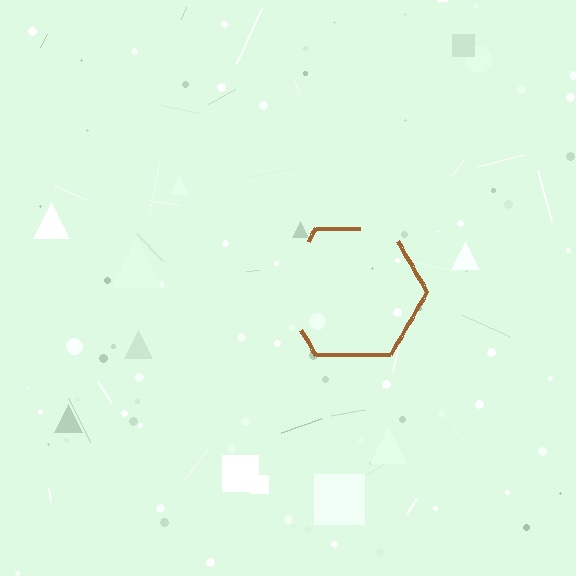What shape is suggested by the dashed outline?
The dashed outline suggests a hexagon.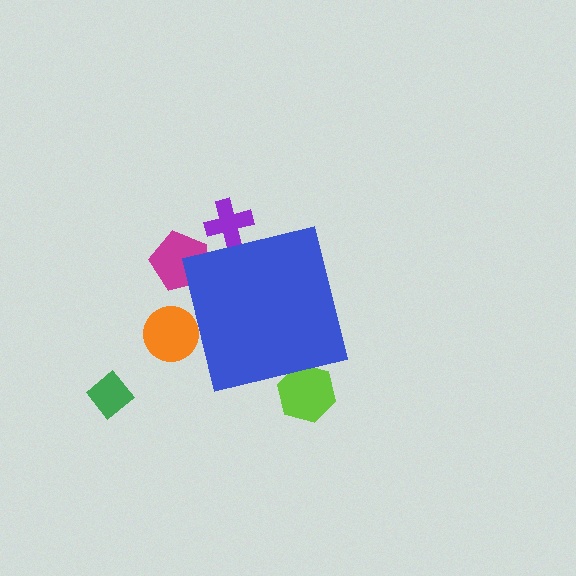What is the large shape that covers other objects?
A blue square.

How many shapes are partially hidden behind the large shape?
4 shapes are partially hidden.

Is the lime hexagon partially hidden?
Yes, the lime hexagon is partially hidden behind the blue square.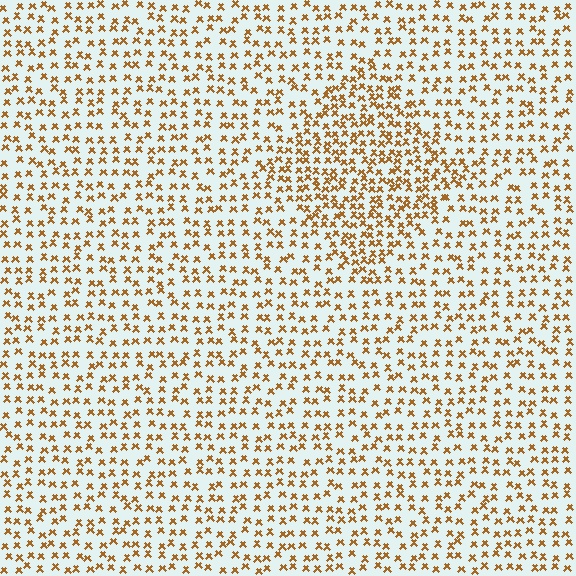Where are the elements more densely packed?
The elements are more densely packed inside the diamond boundary.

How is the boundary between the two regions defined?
The boundary is defined by a change in element density (approximately 1.7x ratio). All elements are the same color, size, and shape.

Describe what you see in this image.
The image contains small brown elements arranged at two different densities. A diamond-shaped region is visible where the elements are more densely packed than the surrounding area.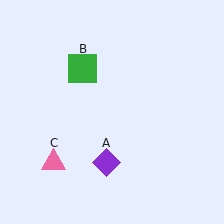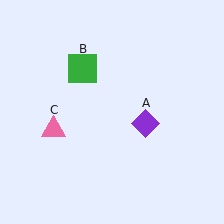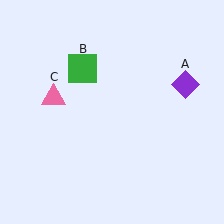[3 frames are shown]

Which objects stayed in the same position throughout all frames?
Green square (object B) remained stationary.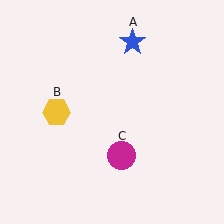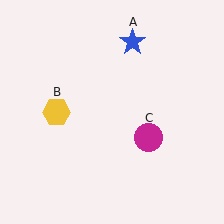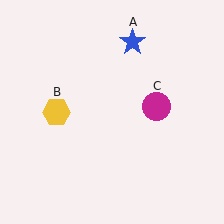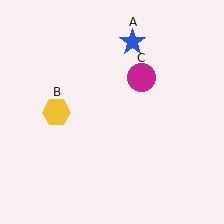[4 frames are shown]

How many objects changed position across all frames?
1 object changed position: magenta circle (object C).